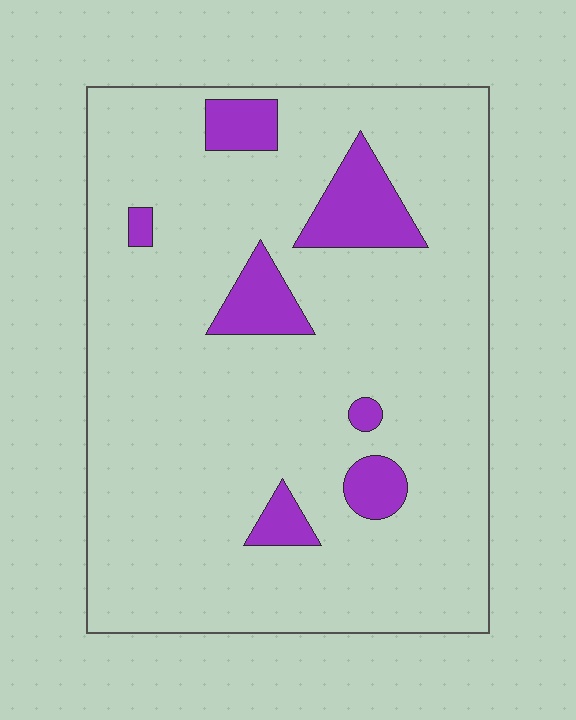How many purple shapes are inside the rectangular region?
7.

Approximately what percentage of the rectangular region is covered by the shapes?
Approximately 10%.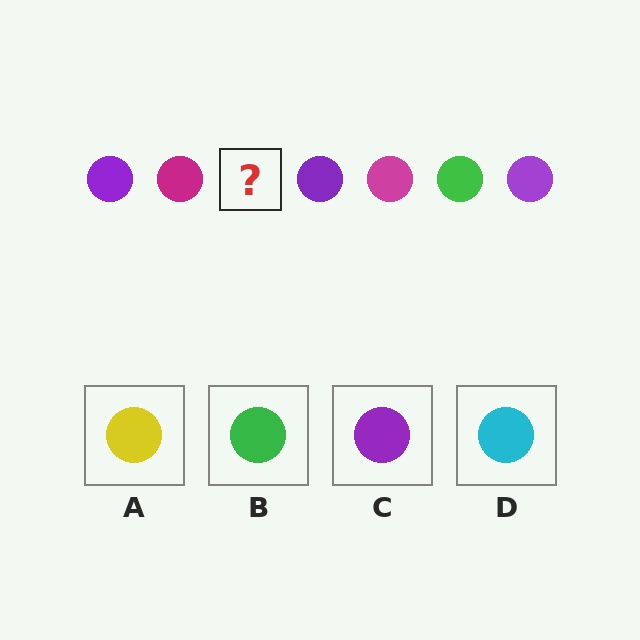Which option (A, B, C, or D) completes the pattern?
B.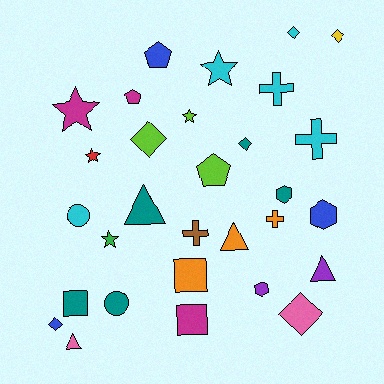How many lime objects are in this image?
There are 3 lime objects.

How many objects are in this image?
There are 30 objects.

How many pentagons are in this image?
There are 3 pentagons.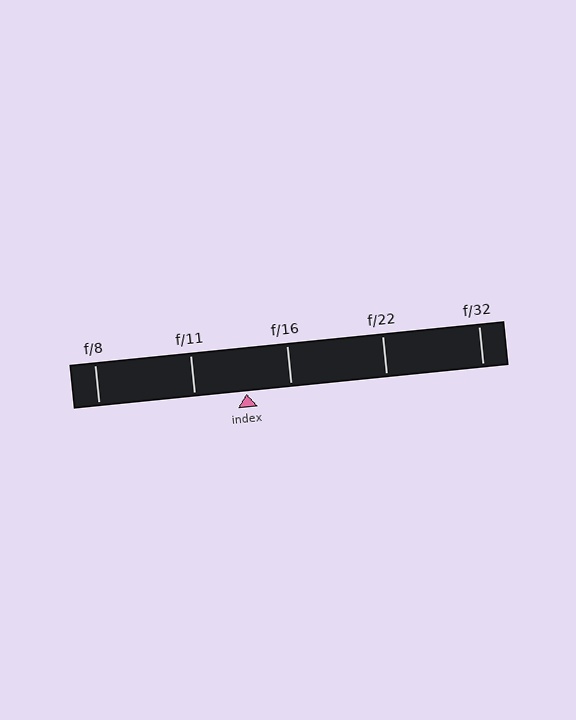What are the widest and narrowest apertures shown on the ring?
The widest aperture shown is f/8 and the narrowest is f/32.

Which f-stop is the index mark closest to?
The index mark is closest to f/16.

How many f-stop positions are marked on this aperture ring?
There are 5 f-stop positions marked.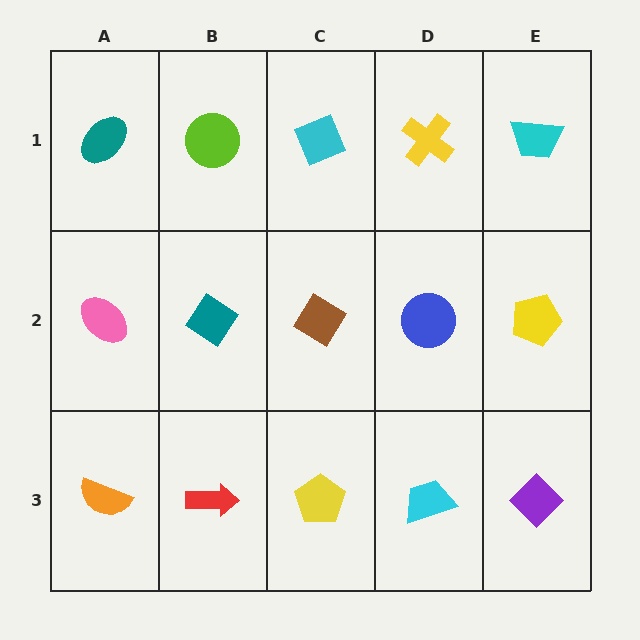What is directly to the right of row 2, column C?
A blue circle.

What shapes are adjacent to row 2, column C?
A cyan diamond (row 1, column C), a yellow pentagon (row 3, column C), a teal diamond (row 2, column B), a blue circle (row 2, column D).